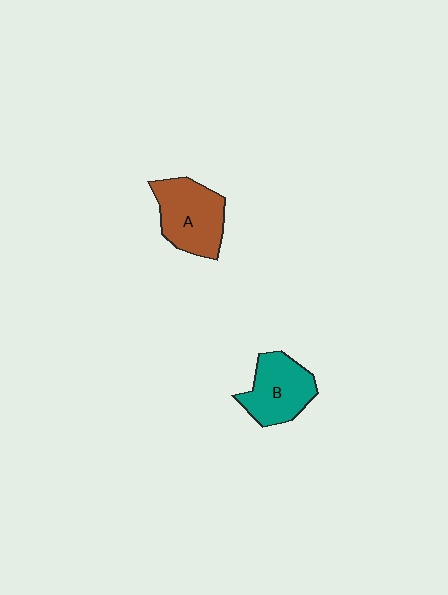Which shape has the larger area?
Shape A (brown).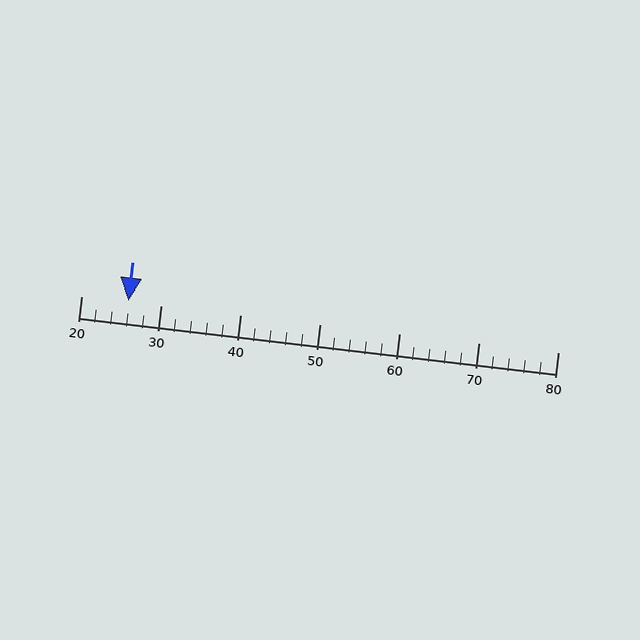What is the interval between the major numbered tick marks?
The major tick marks are spaced 10 units apart.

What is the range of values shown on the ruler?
The ruler shows values from 20 to 80.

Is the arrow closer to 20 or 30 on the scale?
The arrow is closer to 30.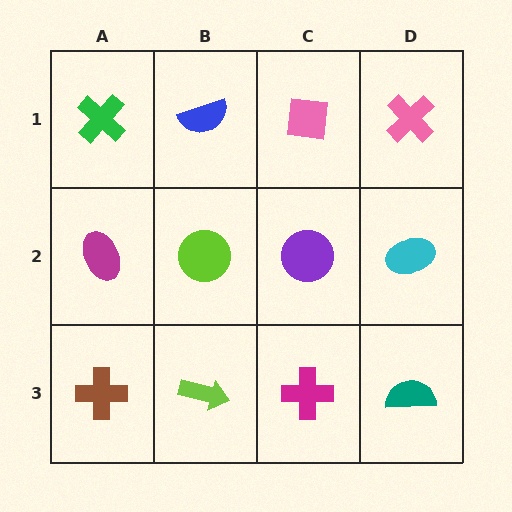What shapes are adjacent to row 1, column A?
A magenta ellipse (row 2, column A), a blue semicircle (row 1, column B).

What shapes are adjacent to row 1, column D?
A cyan ellipse (row 2, column D), a pink square (row 1, column C).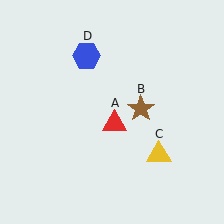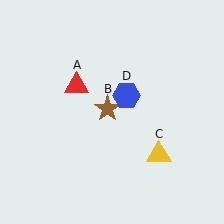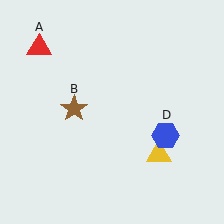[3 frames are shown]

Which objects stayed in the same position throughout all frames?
Yellow triangle (object C) remained stationary.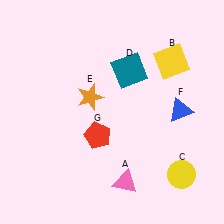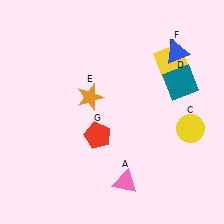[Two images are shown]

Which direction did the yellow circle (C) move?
The yellow circle (C) moved up.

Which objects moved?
The objects that moved are: the yellow circle (C), the teal square (D), the blue triangle (F).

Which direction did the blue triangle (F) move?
The blue triangle (F) moved up.